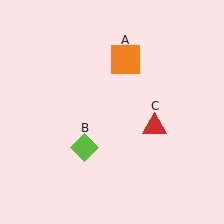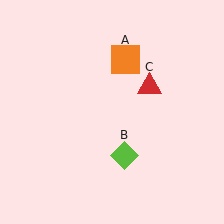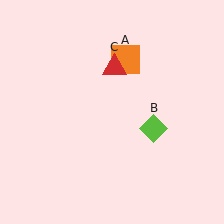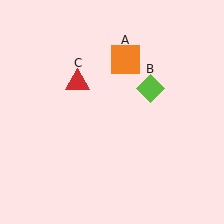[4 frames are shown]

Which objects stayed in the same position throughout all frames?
Orange square (object A) remained stationary.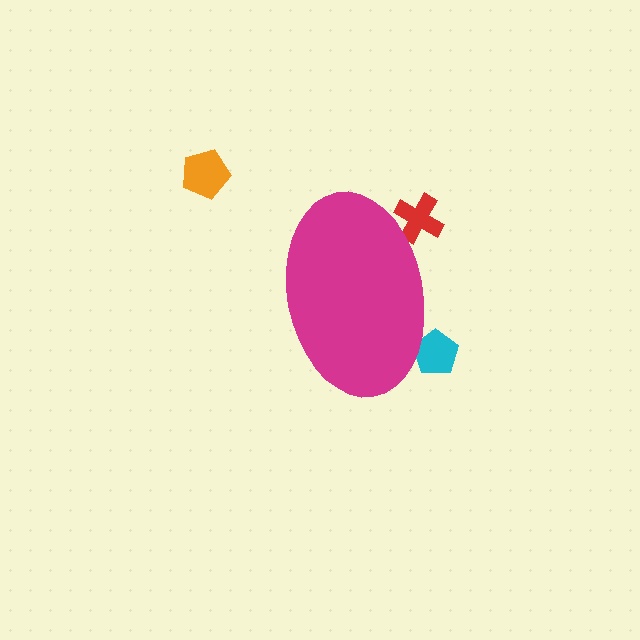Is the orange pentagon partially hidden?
No, the orange pentagon is fully visible.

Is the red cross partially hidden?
Yes, the red cross is partially hidden behind the magenta ellipse.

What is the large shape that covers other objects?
A magenta ellipse.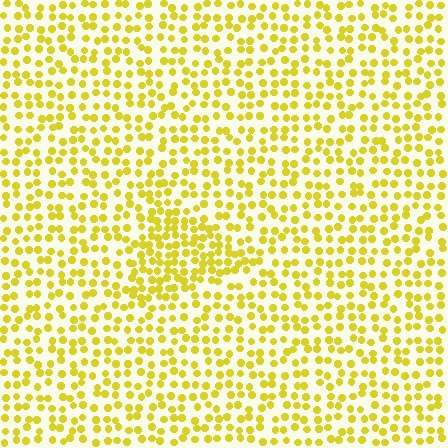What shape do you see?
I see a triangle.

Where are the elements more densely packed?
The elements are more densely packed inside the triangle boundary.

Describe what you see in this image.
The image contains small yellow elements arranged at two different densities. A triangle-shaped region is visible where the elements are more densely packed than the surrounding area.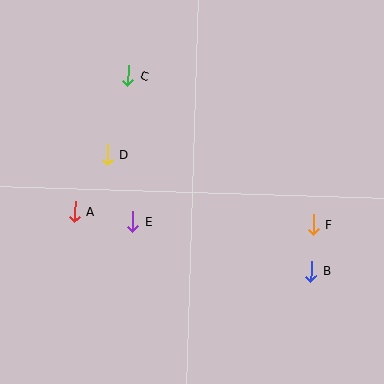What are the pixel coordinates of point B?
Point B is at (311, 271).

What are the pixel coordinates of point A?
Point A is at (75, 212).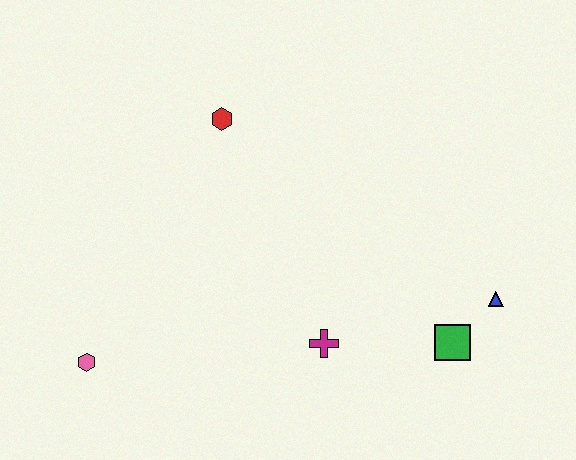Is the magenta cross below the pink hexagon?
No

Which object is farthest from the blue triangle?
The pink hexagon is farthest from the blue triangle.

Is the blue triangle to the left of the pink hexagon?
No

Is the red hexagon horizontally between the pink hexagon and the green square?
Yes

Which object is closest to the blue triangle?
The green square is closest to the blue triangle.